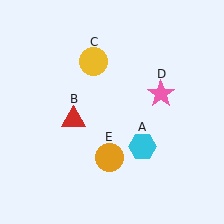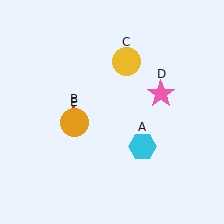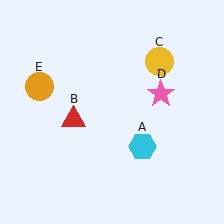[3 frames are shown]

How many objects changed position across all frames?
2 objects changed position: yellow circle (object C), orange circle (object E).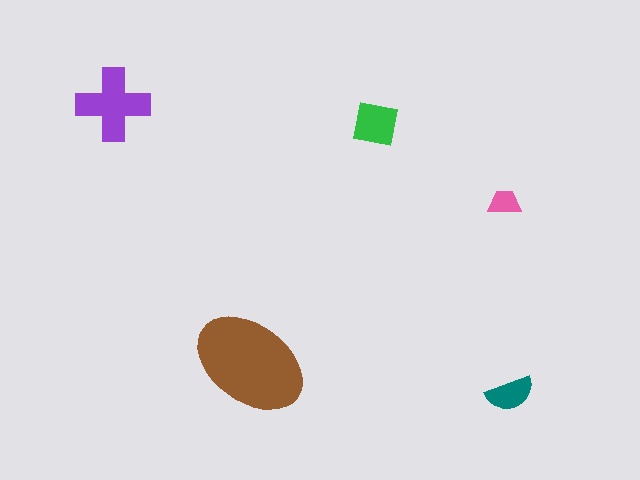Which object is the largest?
The brown ellipse.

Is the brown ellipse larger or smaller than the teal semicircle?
Larger.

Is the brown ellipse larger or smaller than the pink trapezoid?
Larger.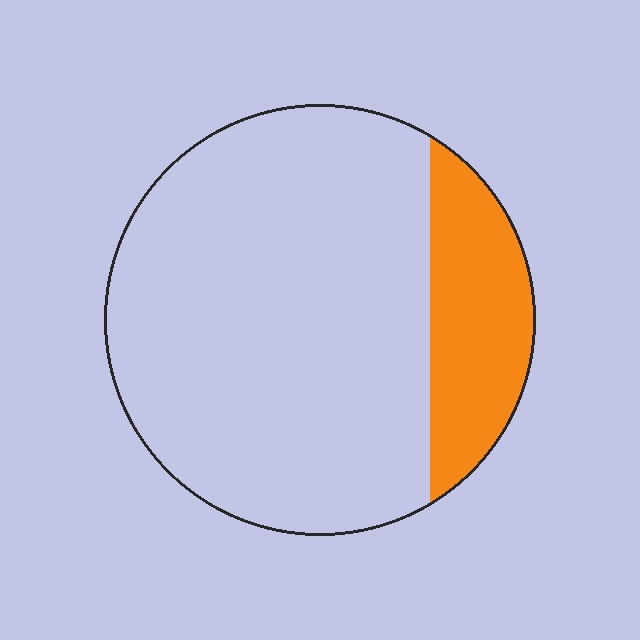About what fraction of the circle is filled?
About one fifth (1/5).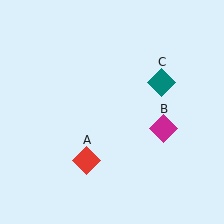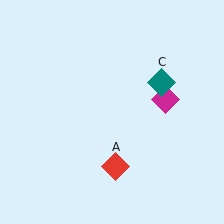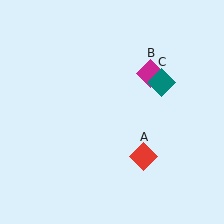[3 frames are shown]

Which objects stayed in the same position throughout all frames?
Teal diamond (object C) remained stationary.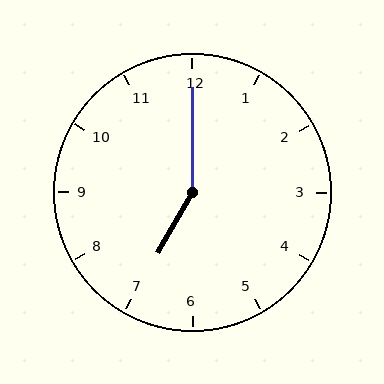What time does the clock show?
7:00.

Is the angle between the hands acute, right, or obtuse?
It is obtuse.